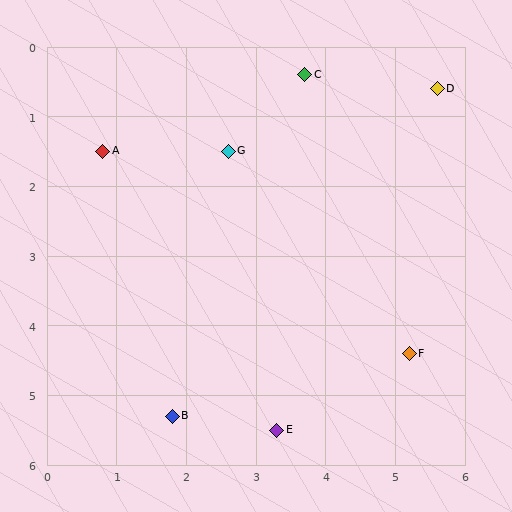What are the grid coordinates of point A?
Point A is at approximately (0.8, 1.5).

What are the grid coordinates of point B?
Point B is at approximately (1.8, 5.3).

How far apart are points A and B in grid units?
Points A and B are about 3.9 grid units apart.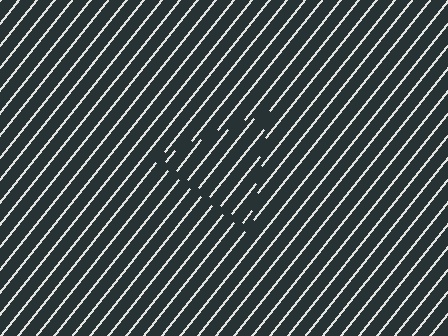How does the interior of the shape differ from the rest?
The interior of the shape contains the same grating, shifted by half a period — the contour is defined by the phase discontinuity where line-ends from the inner and outer gratings abut.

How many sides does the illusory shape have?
3 sides — the line-ends trace a triangle.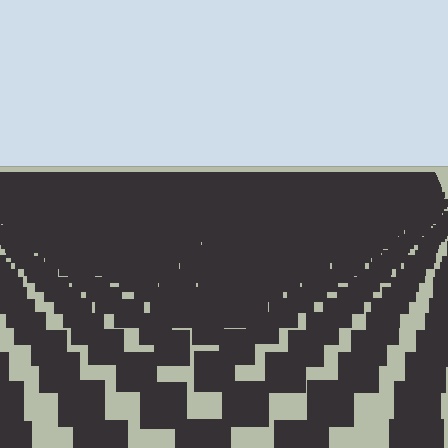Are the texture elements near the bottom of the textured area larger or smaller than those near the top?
Larger. Near the bottom, elements are closer to the viewer and appear at a bigger on-screen size.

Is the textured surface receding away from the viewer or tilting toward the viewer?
The surface is receding away from the viewer. Texture elements get smaller and denser toward the top.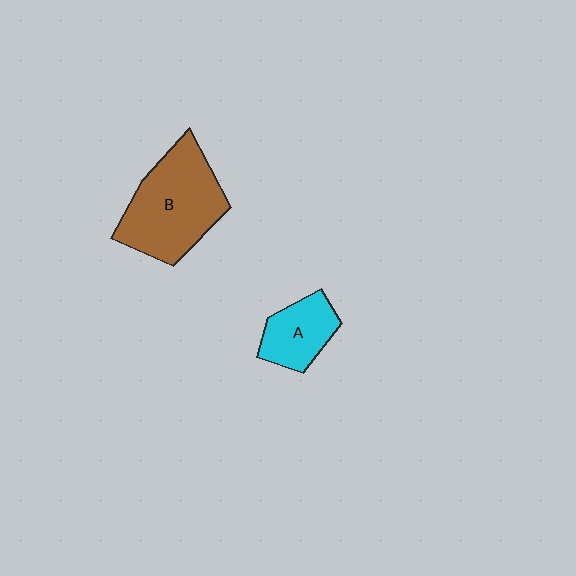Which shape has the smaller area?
Shape A (cyan).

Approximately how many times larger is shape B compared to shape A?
Approximately 2.1 times.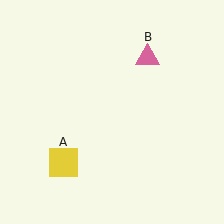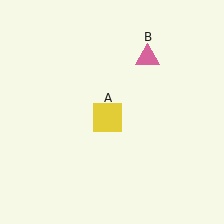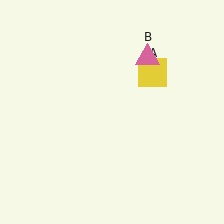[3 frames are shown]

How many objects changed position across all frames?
1 object changed position: yellow square (object A).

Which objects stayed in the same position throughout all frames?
Pink triangle (object B) remained stationary.